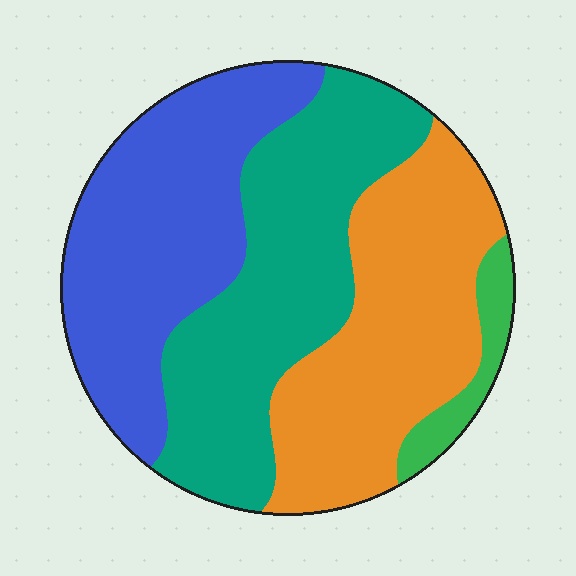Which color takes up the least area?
Green, at roughly 5%.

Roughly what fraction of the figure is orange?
Orange takes up about one third (1/3) of the figure.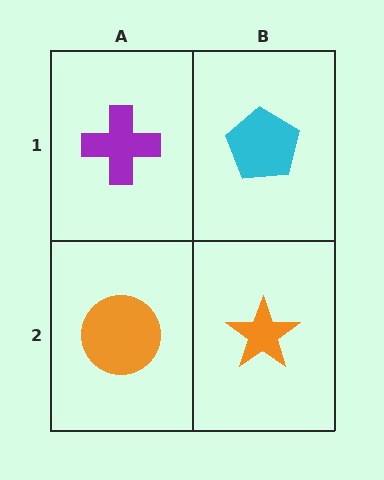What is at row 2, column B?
An orange star.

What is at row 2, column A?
An orange circle.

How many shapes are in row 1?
2 shapes.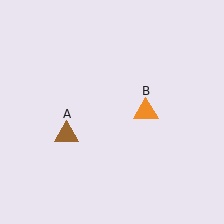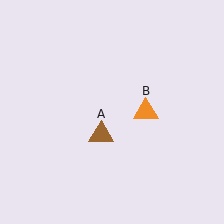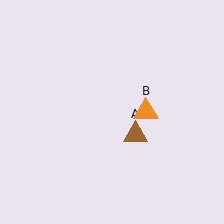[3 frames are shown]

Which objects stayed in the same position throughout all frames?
Orange triangle (object B) remained stationary.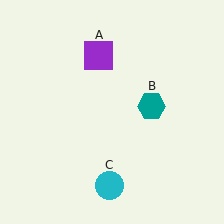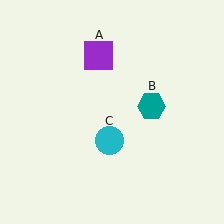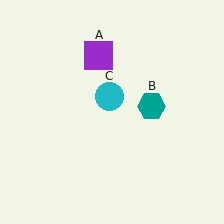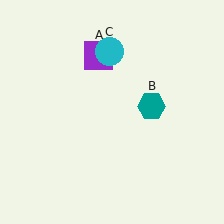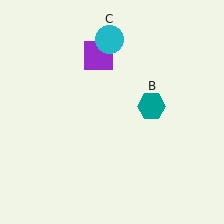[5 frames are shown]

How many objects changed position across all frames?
1 object changed position: cyan circle (object C).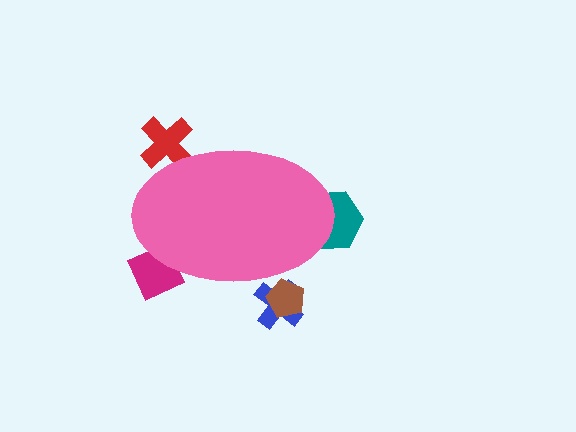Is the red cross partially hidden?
Yes, the red cross is partially hidden behind the pink ellipse.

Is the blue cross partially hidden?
Yes, the blue cross is partially hidden behind the pink ellipse.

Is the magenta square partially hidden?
Yes, the magenta square is partially hidden behind the pink ellipse.